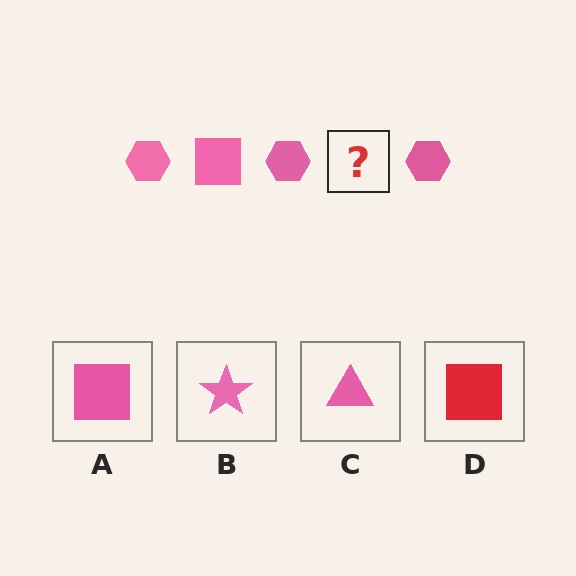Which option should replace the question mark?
Option A.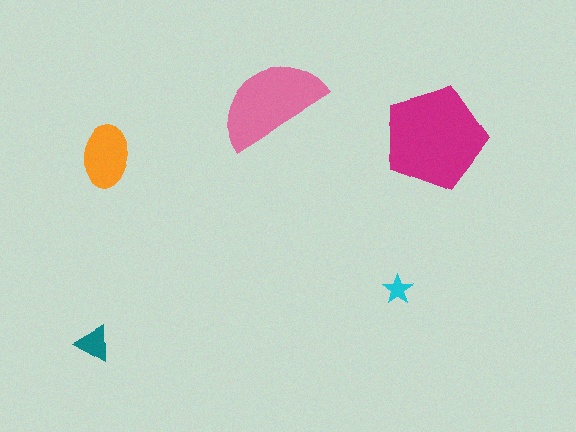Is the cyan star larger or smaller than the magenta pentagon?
Smaller.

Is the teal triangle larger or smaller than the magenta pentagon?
Smaller.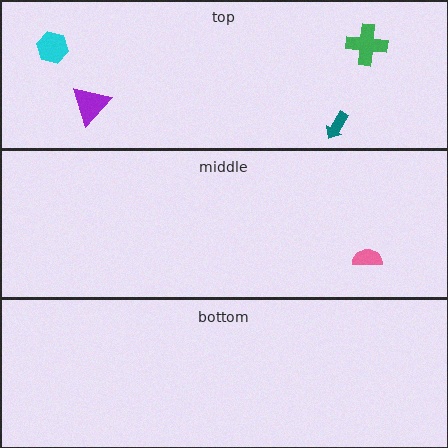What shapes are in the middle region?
The pink semicircle.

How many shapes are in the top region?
4.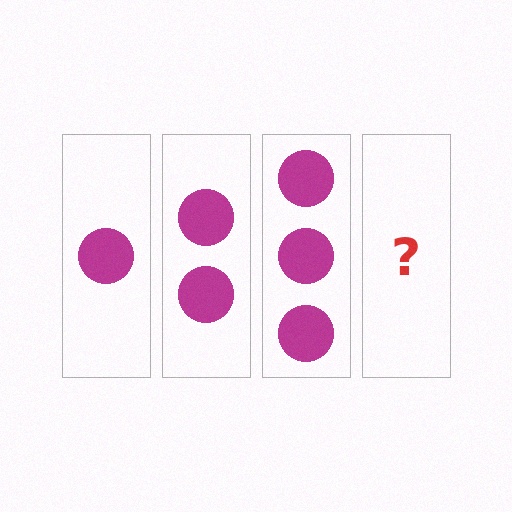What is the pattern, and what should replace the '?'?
The pattern is that each step adds one more circle. The '?' should be 4 circles.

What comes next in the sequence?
The next element should be 4 circles.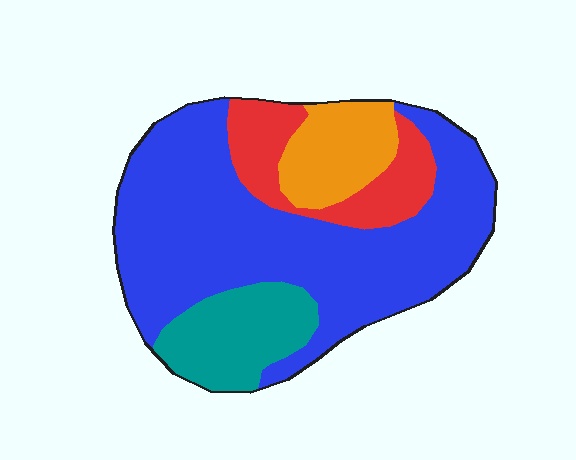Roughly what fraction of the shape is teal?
Teal takes up less than a quarter of the shape.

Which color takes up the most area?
Blue, at roughly 60%.